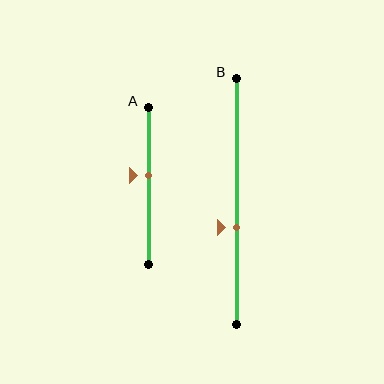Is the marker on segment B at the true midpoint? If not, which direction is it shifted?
No, the marker on segment B is shifted downward by about 11% of the segment length.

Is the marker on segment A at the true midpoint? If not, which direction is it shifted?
No, the marker on segment A is shifted upward by about 7% of the segment length.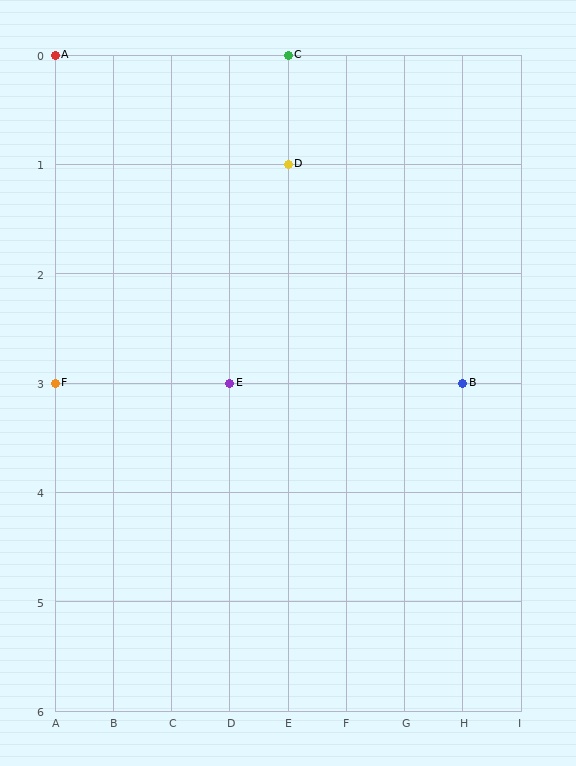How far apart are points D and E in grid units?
Points D and E are 1 column and 2 rows apart (about 2.2 grid units diagonally).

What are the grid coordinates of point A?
Point A is at grid coordinates (A, 0).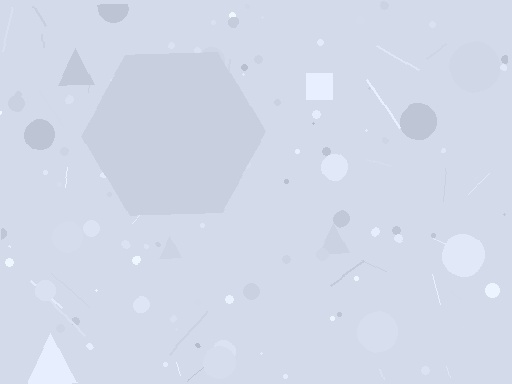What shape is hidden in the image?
A hexagon is hidden in the image.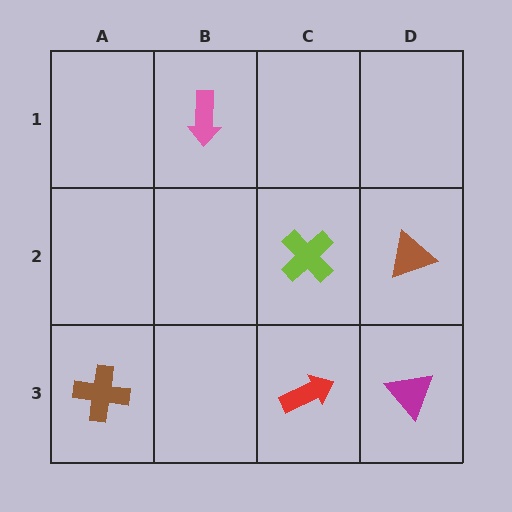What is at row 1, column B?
A pink arrow.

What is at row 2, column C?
A lime cross.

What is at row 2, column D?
A brown triangle.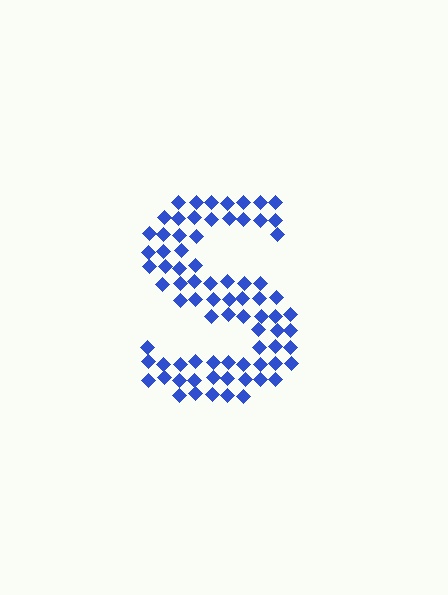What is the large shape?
The large shape is the letter S.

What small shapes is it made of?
It is made of small diamonds.